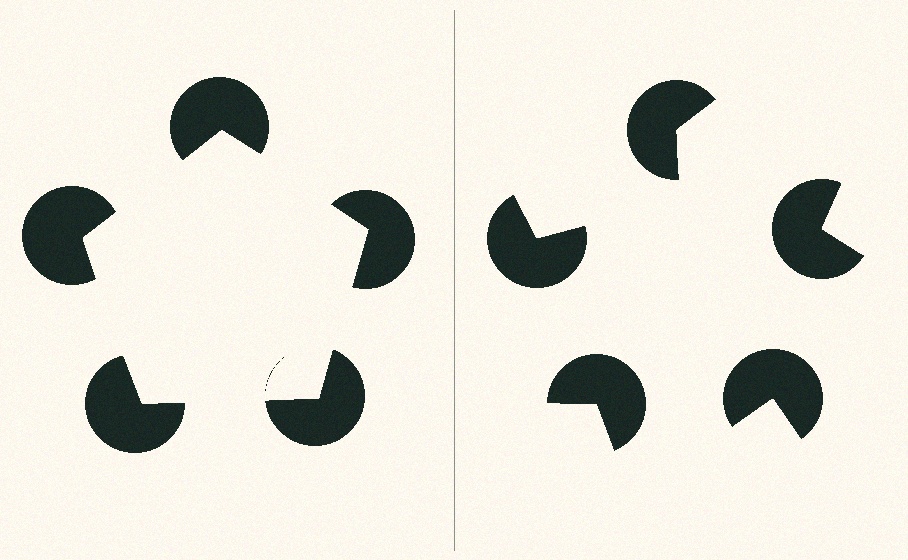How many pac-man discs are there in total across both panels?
10 — 5 on each side.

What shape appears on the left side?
An illusory pentagon.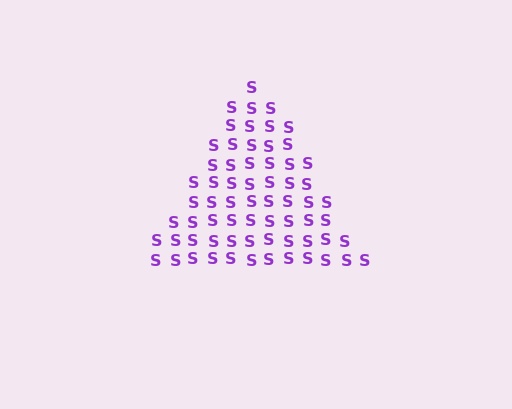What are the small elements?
The small elements are letter S's.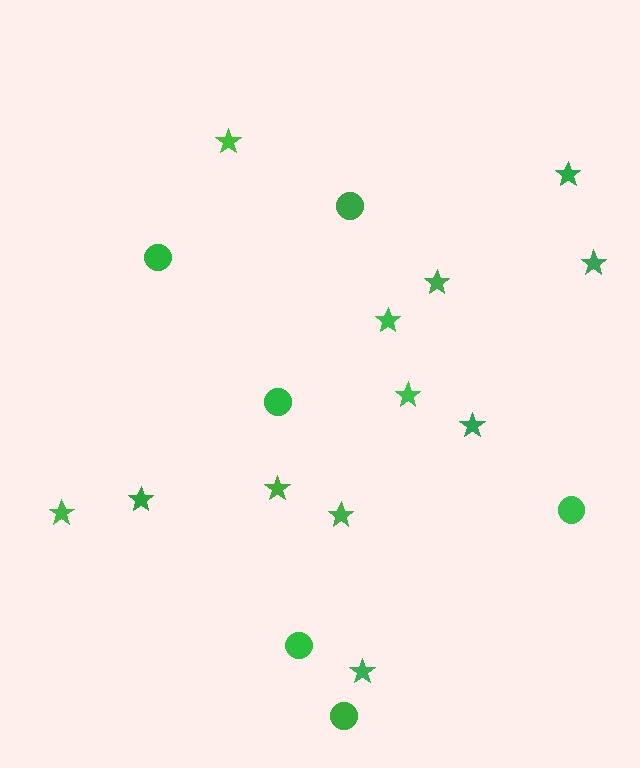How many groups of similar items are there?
There are 2 groups: one group of circles (6) and one group of stars (12).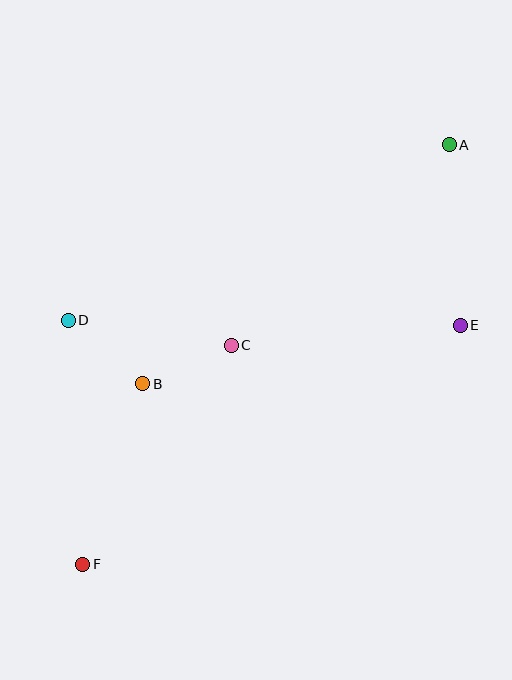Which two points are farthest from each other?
Points A and F are farthest from each other.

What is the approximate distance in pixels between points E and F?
The distance between E and F is approximately 447 pixels.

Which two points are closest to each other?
Points B and C are closest to each other.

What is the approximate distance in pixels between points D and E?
The distance between D and E is approximately 392 pixels.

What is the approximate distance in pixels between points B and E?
The distance between B and E is approximately 323 pixels.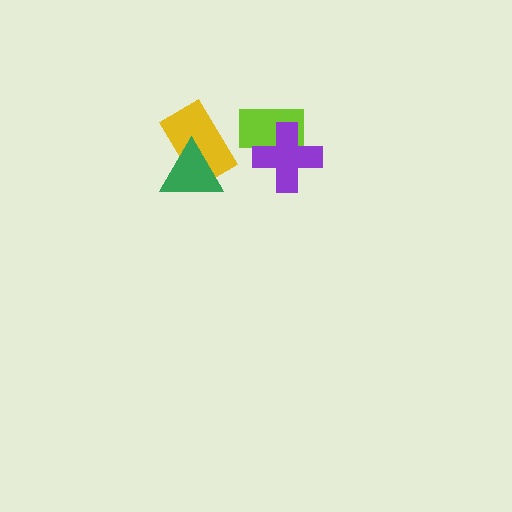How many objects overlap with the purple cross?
1 object overlaps with the purple cross.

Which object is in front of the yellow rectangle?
The green triangle is in front of the yellow rectangle.